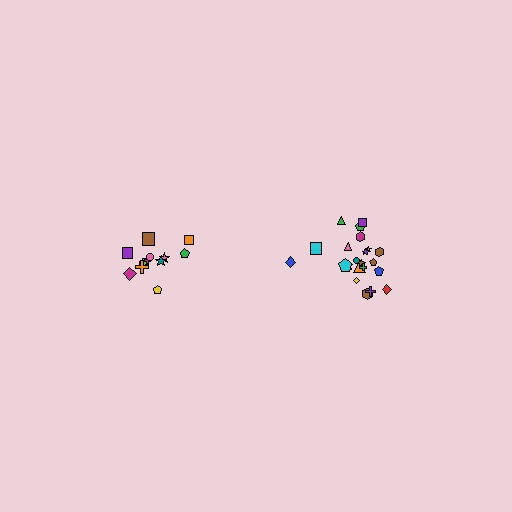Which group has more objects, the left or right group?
The right group.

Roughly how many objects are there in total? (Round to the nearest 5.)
Roughly 35 objects in total.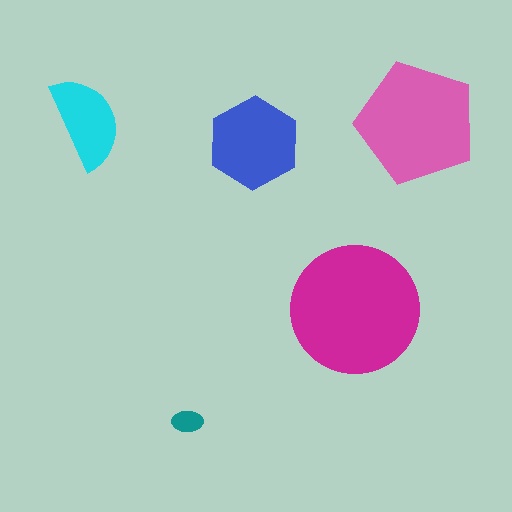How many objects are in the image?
There are 5 objects in the image.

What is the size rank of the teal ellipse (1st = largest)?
5th.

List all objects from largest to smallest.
The magenta circle, the pink pentagon, the blue hexagon, the cyan semicircle, the teal ellipse.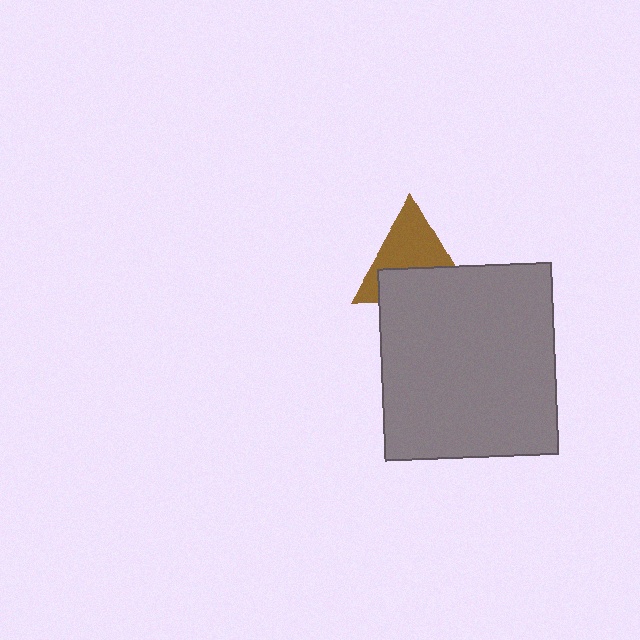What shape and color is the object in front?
The object in front is a gray rectangle.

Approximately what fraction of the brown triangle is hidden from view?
Roughly 44% of the brown triangle is hidden behind the gray rectangle.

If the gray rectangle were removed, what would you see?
You would see the complete brown triangle.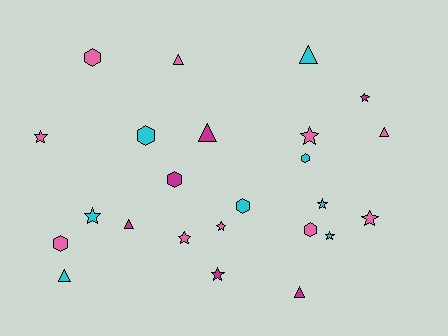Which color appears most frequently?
Pink, with 10 objects.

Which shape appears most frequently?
Star, with 10 objects.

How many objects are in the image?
There are 24 objects.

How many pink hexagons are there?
There are 3 pink hexagons.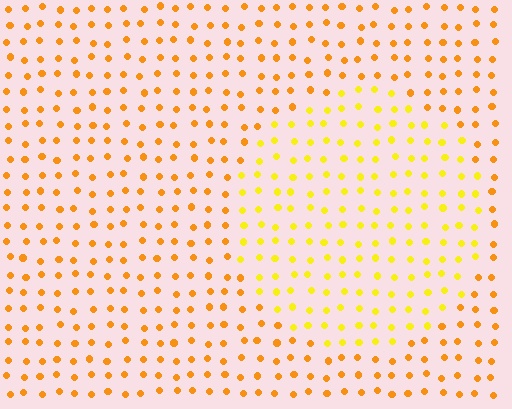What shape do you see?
I see a circle.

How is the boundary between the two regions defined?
The boundary is defined purely by a slight shift in hue (about 25 degrees). Spacing, size, and orientation are identical on both sides.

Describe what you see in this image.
The image is filled with small orange elements in a uniform arrangement. A circle-shaped region is visible where the elements are tinted to a slightly different hue, forming a subtle color boundary.